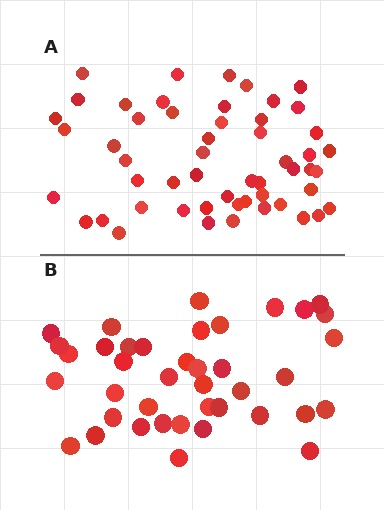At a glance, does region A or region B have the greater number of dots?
Region A (the top region) has more dots.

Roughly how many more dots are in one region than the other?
Region A has approximately 15 more dots than region B.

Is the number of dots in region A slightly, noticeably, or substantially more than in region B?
Region A has noticeably more, but not dramatically so. The ratio is roughly 1.3 to 1.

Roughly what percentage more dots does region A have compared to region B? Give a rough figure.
About 30% more.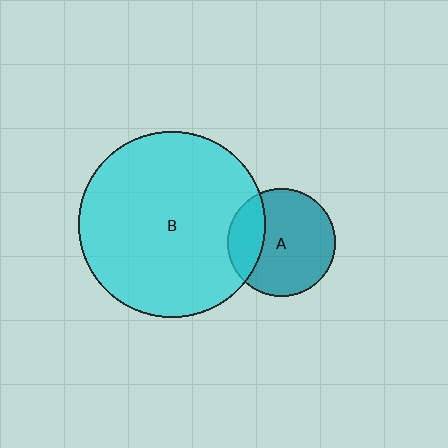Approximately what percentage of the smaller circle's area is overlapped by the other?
Approximately 25%.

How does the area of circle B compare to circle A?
Approximately 3.0 times.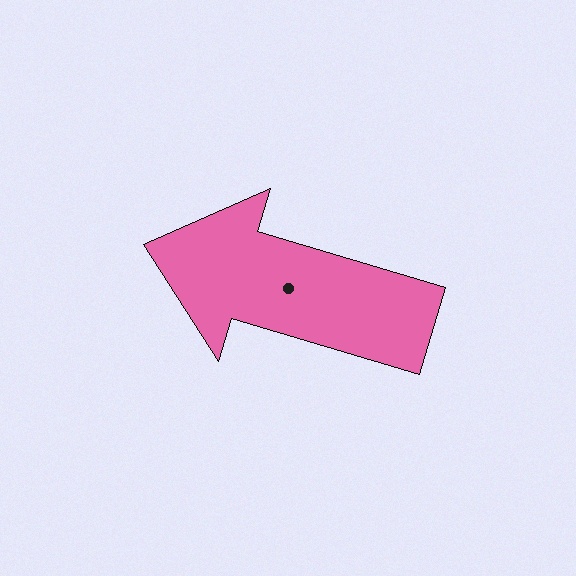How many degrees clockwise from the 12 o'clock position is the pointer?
Approximately 287 degrees.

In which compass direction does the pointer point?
West.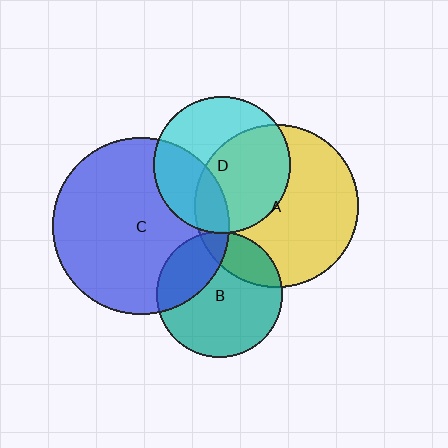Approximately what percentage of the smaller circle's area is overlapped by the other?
Approximately 10%.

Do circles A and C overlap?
Yes.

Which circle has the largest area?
Circle C (blue).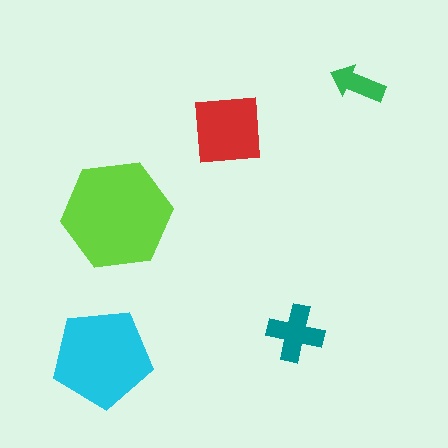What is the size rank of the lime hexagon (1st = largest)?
1st.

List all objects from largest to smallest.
The lime hexagon, the cyan pentagon, the red square, the teal cross, the green arrow.